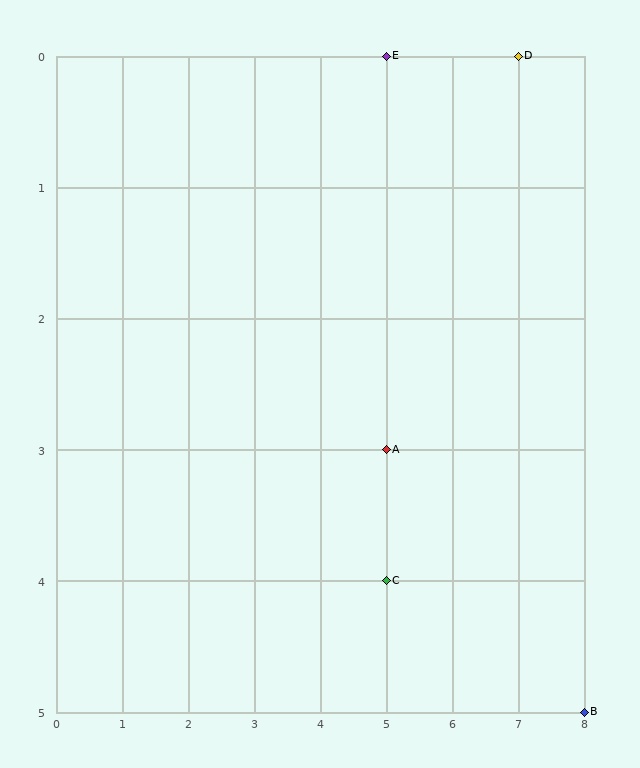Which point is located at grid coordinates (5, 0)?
Point E is at (5, 0).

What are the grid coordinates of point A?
Point A is at grid coordinates (5, 3).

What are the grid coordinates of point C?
Point C is at grid coordinates (5, 4).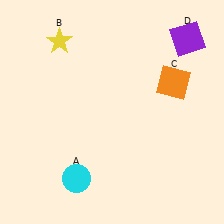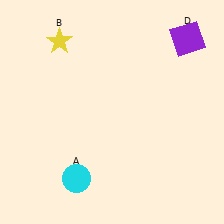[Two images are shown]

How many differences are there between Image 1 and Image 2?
There is 1 difference between the two images.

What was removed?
The orange square (C) was removed in Image 2.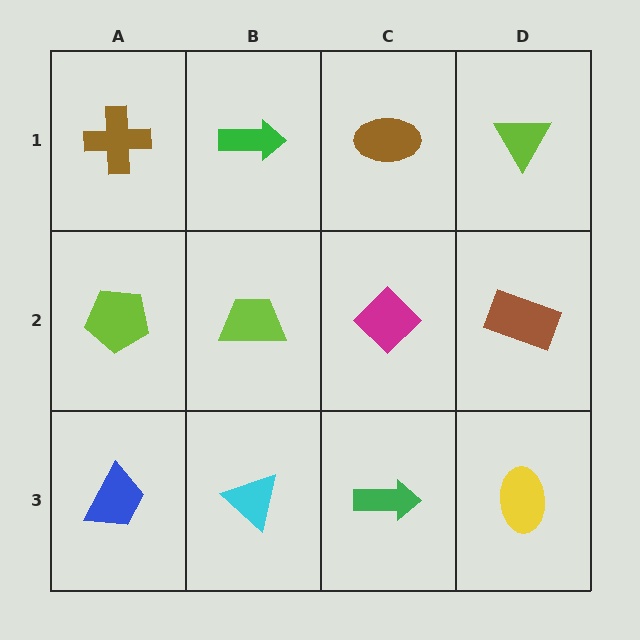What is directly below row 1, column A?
A lime pentagon.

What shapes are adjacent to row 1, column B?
A lime trapezoid (row 2, column B), a brown cross (row 1, column A), a brown ellipse (row 1, column C).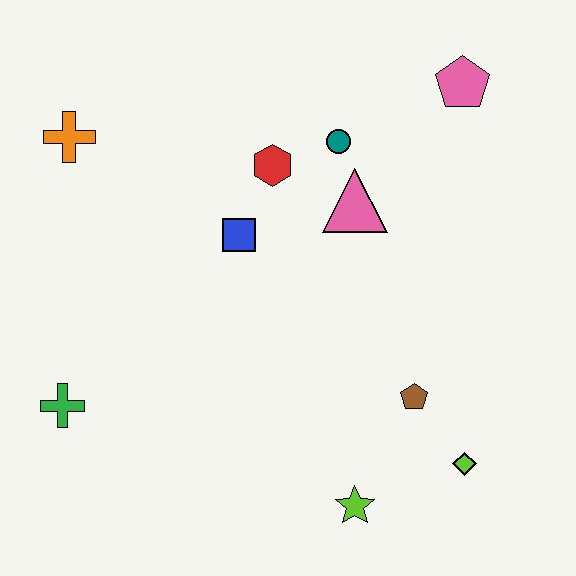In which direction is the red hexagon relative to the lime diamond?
The red hexagon is above the lime diamond.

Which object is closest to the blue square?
The red hexagon is closest to the blue square.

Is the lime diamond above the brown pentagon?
No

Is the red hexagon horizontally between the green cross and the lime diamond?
Yes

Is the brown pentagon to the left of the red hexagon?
No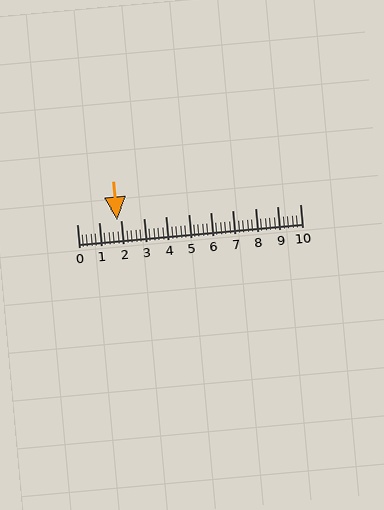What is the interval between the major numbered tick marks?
The major tick marks are spaced 1 units apart.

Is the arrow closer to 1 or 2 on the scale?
The arrow is closer to 2.